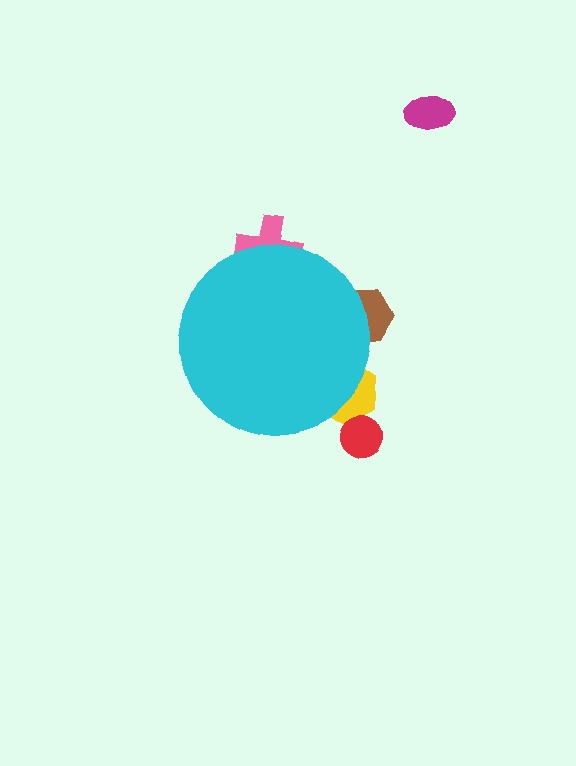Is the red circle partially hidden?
No, the red circle is fully visible.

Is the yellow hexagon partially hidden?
Yes, the yellow hexagon is partially hidden behind the cyan circle.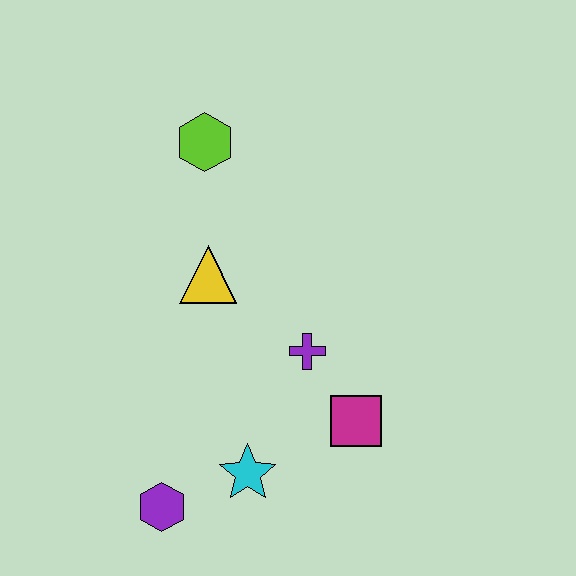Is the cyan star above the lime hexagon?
No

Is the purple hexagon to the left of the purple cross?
Yes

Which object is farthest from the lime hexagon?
The purple hexagon is farthest from the lime hexagon.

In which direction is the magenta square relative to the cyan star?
The magenta square is to the right of the cyan star.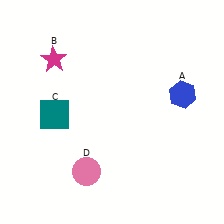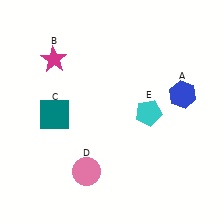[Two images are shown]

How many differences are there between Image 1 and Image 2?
There is 1 difference between the two images.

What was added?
A cyan pentagon (E) was added in Image 2.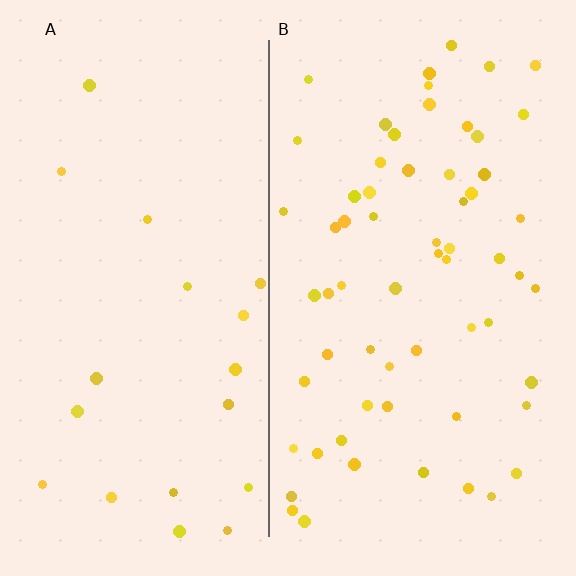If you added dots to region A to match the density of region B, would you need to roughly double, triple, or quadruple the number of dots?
Approximately triple.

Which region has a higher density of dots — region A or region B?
B (the right).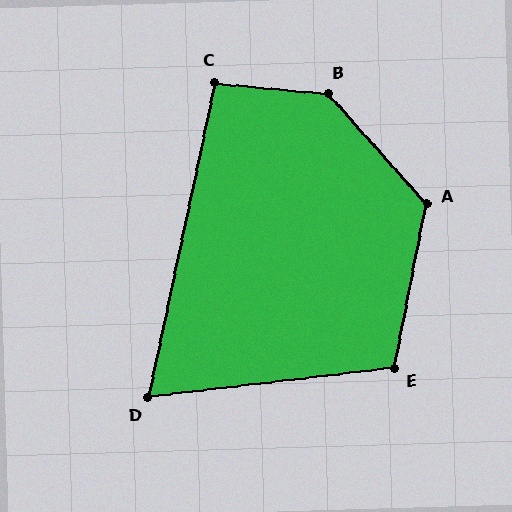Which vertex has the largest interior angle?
B, at approximately 137 degrees.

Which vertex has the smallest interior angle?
D, at approximately 71 degrees.